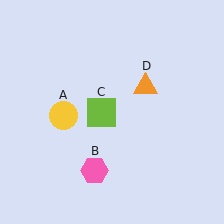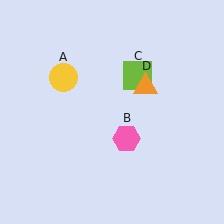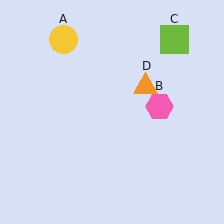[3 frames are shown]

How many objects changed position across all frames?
3 objects changed position: yellow circle (object A), pink hexagon (object B), lime square (object C).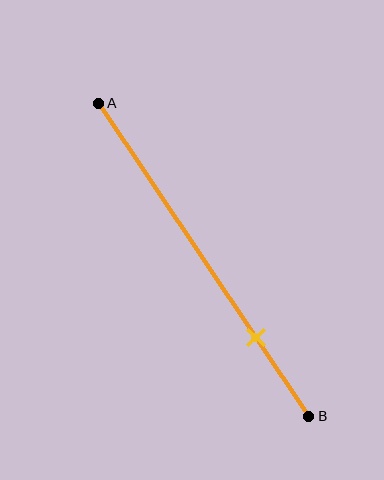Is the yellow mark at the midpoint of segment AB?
No, the mark is at about 75% from A, not at the 50% midpoint.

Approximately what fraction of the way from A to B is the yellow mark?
The yellow mark is approximately 75% of the way from A to B.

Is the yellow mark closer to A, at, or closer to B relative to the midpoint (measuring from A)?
The yellow mark is closer to point B than the midpoint of segment AB.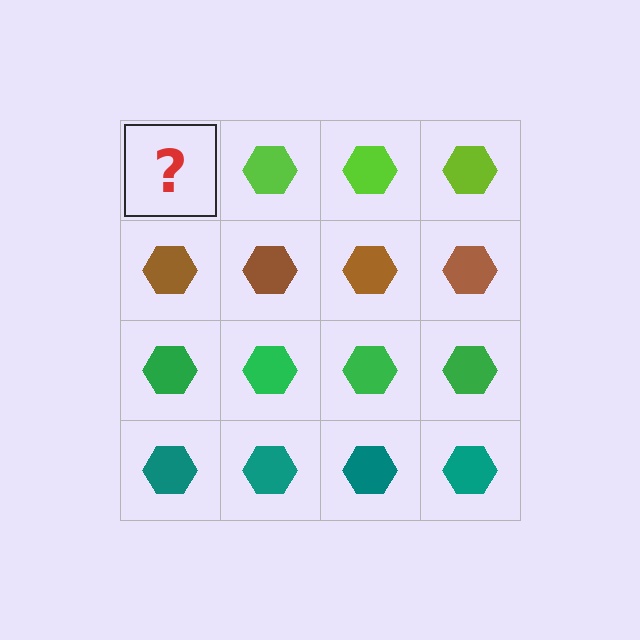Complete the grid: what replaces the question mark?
The question mark should be replaced with a lime hexagon.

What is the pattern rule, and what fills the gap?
The rule is that each row has a consistent color. The gap should be filled with a lime hexagon.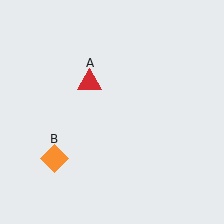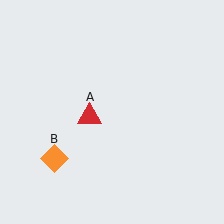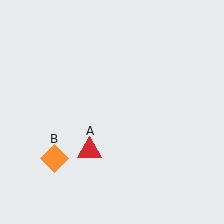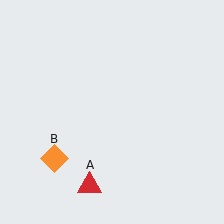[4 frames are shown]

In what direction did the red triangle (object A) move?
The red triangle (object A) moved down.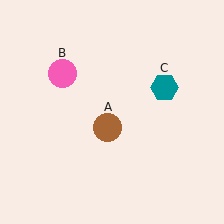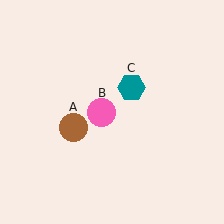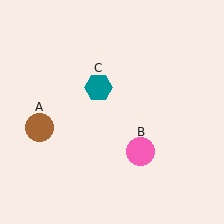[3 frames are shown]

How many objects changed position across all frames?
3 objects changed position: brown circle (object A), pink circle (object B), teal hexagon (object C).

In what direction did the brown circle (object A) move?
The brown circle (object A) moved left.